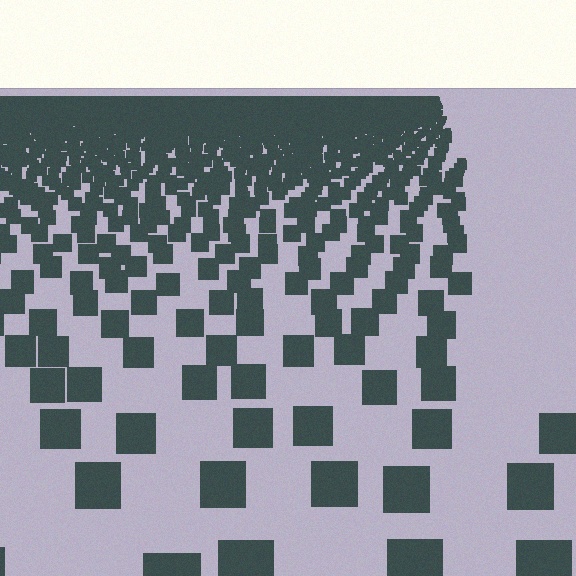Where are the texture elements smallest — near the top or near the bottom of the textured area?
Near the top.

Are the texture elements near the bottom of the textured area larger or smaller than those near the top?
Larger. Near the bottom, elements are closer to the viewer and appear at a bigger on-screen size.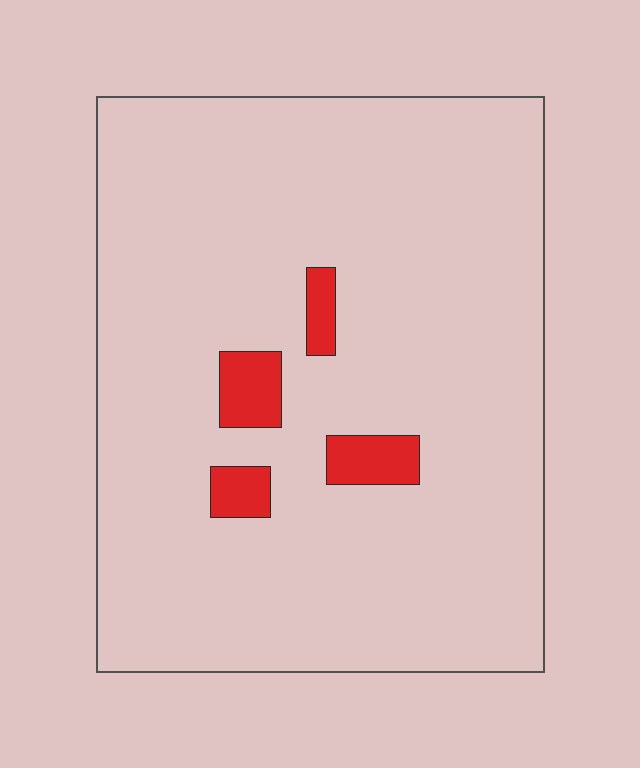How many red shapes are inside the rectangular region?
4.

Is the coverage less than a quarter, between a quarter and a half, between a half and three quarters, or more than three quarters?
Less than a quarter.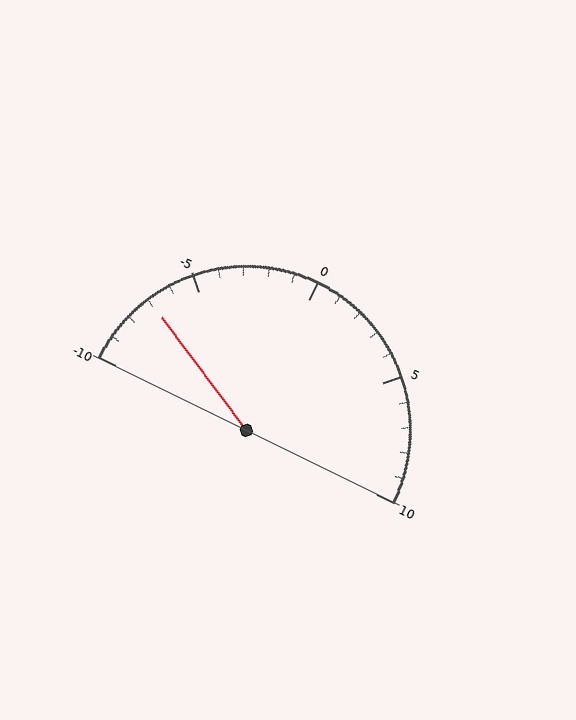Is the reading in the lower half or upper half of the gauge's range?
The reading is in the lower half of the range (-10 to 10).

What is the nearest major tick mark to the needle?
The nearest major tick mark is -5.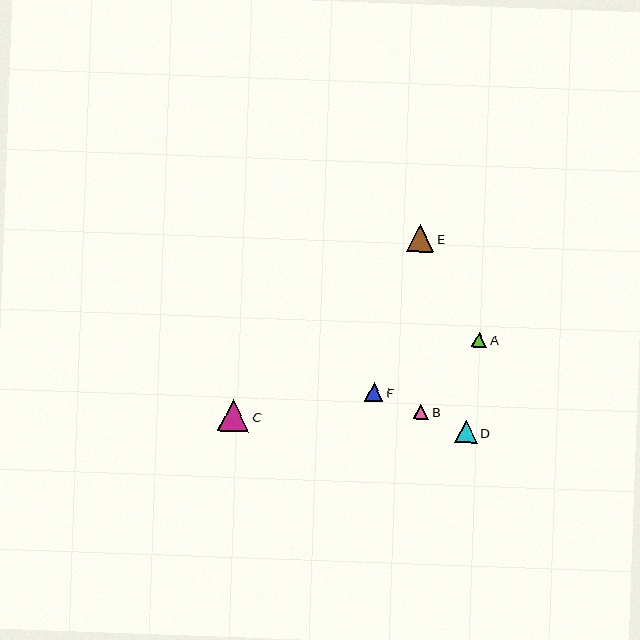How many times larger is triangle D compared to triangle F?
Triangle D is approximately 1.2 times the size of triangle F.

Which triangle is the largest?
Triangle C is the largest with a size of approximately 32 pixels.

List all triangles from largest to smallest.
From largest to smallest: C, E, D, F, A, B.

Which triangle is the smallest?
Triangle B is the smallest with a size of approximately 15 pixels.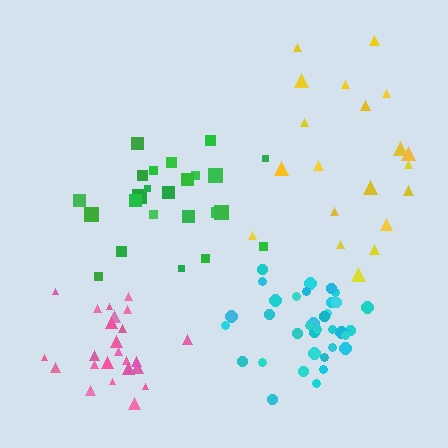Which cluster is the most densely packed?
Cyan.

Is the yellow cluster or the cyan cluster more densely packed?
Cyan.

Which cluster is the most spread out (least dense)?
Yellow.